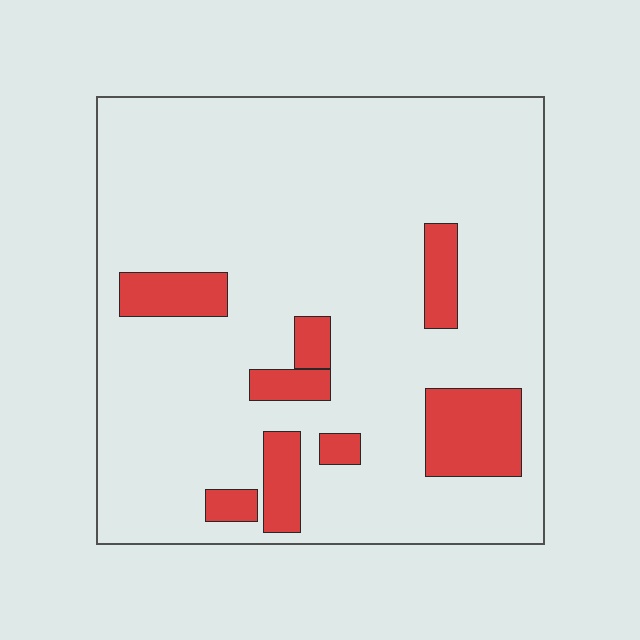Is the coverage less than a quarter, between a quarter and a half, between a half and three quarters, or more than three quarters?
Less than a quarter.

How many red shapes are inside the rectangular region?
8.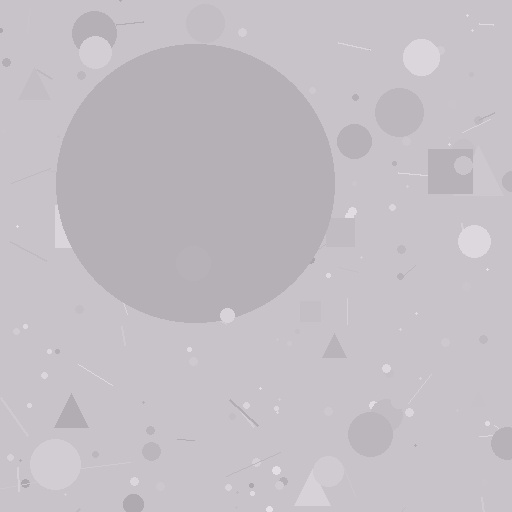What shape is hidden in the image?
A circle is hidden in the image.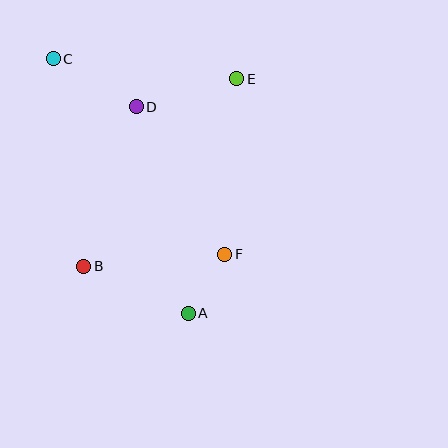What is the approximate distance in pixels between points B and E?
The distance between B and E is approximately 242 pixels.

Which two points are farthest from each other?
Points A and C are farthest from each other.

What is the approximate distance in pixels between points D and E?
The distance between D and E is approximately 104 pixels.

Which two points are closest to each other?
Points A and F are closest to each other.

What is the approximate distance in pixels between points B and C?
The distance between B and C is approximately 210 pixels.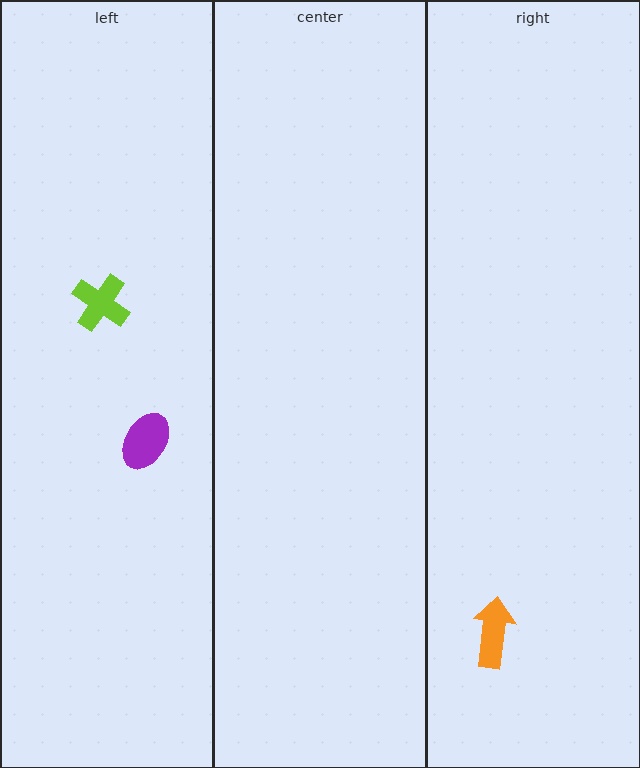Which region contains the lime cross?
The left region.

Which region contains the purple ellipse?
The left region.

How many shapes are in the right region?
1.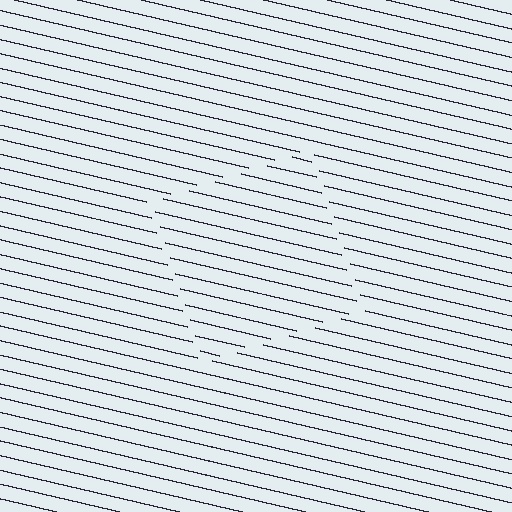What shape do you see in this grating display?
An illusory square. The interior of the shape contains the same grating, shifted by half a period — the contour is defined by the phase discontinuity where line-ends from the inner and outer gratings abut.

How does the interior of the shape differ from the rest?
The interior of the shape contains the same grating, shifted by half a period — the contour is defined by the phase discontinuity where line-ends from the inner and outer gratings abut.